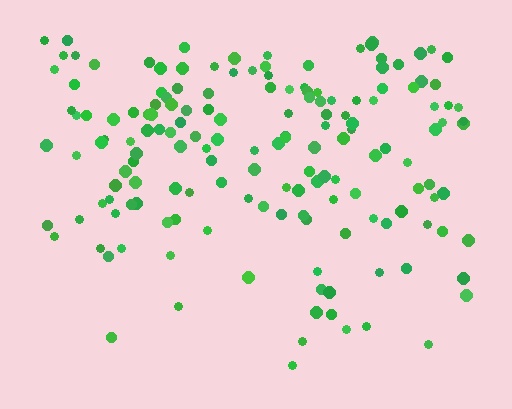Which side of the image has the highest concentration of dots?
The top.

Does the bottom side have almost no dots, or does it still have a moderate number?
Still a moderate number, just noticeably fewer than the top.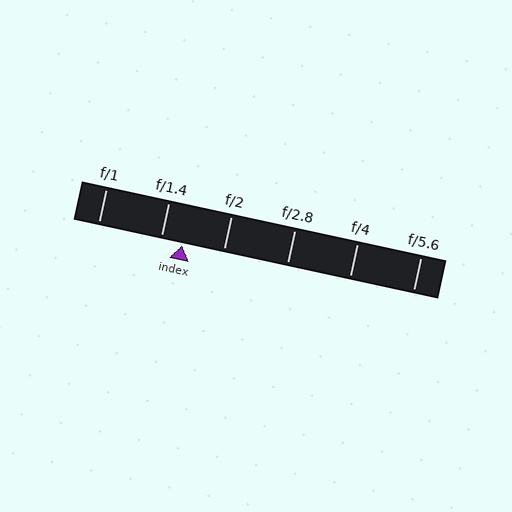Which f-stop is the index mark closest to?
The index mark is closest to f/1.4.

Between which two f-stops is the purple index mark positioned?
The index mark is between f/1.4 and f/2.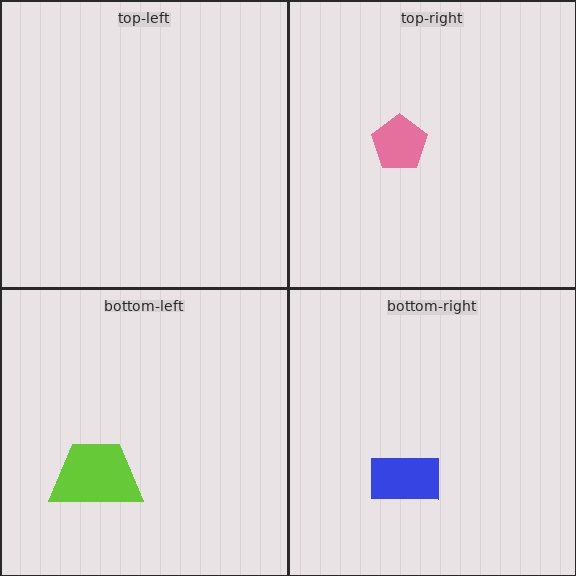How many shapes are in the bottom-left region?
1.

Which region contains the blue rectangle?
The bottom-right region.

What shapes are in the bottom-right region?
The blue rectangle.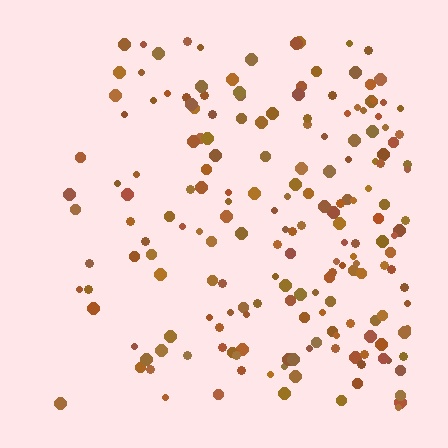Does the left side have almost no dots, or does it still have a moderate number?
Still a moderate number, just noticeably fewer than the right.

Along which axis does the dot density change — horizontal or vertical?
Horizontal.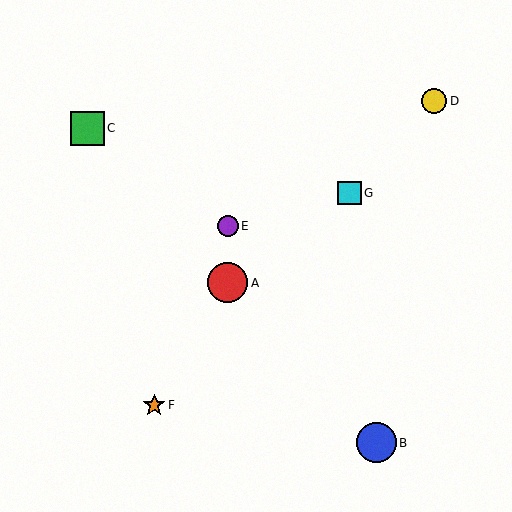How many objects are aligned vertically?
2 objects (A, E) are aligned vertically.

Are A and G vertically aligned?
No, A is at x≈228 and G is at x≈350.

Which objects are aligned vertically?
Objects A, E are aligned vertically.